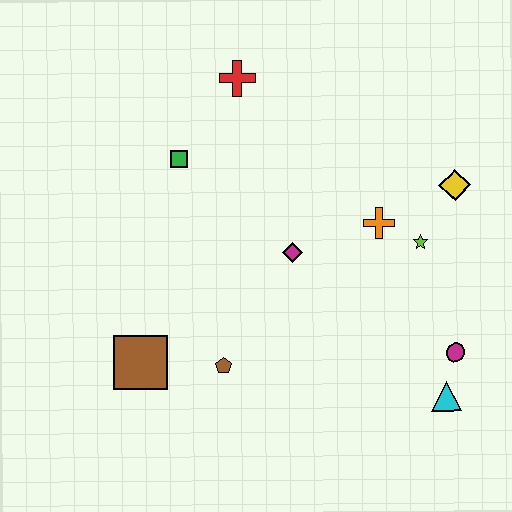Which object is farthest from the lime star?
The brown square is farthest from the lime star.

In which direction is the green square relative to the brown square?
The green square is above the brown square.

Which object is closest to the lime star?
The orange cross is closest to the lime star.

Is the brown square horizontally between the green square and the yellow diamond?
No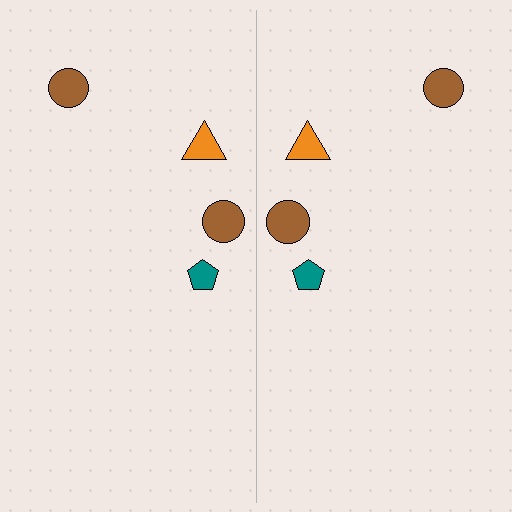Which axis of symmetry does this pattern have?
The pattern has a vertical axis of symmetry running through the center of the image.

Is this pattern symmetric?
Yes, this pattern has bilateral (reflection) symmetry.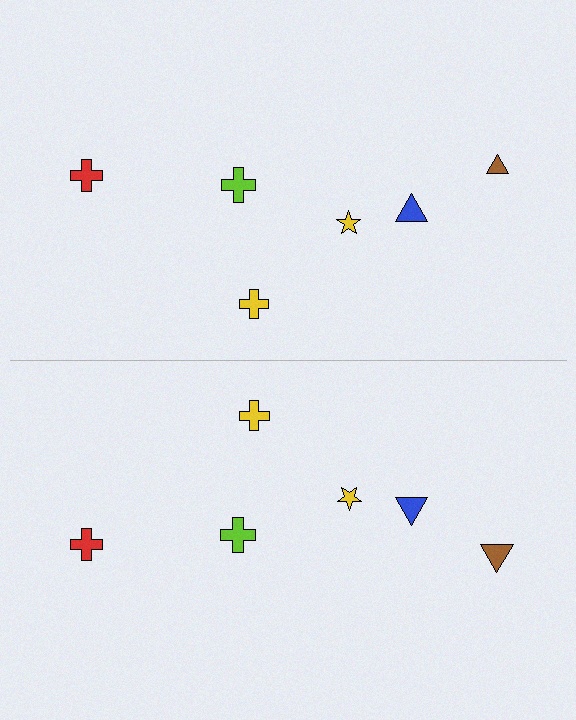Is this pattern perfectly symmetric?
No, the pattern is not perfectly symmetric. The brown triangle on the bottom side has a different size than its mirror counterpart.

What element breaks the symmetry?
The brown triangle on the bottom side has a different size than its mirror counterpart.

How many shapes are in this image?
There are 12 shapes in this image.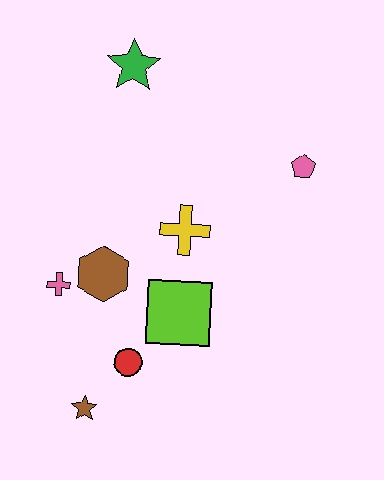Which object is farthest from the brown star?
The green star is farthest from the brown star.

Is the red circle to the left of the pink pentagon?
Yes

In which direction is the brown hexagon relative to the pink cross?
The brown hexagon is to the right of the pink cross.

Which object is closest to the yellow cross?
The lime square is closest to the yellow cross.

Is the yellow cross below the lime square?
No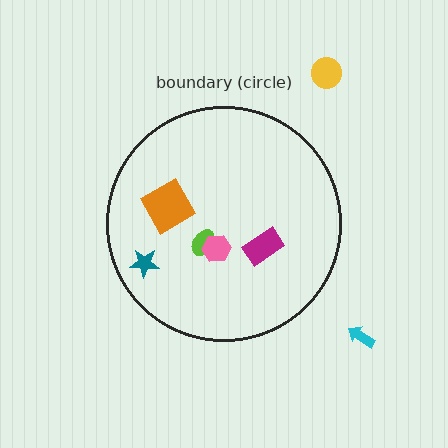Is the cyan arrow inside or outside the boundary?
Outside.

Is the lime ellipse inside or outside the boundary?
Inside.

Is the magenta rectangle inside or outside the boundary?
Inside.